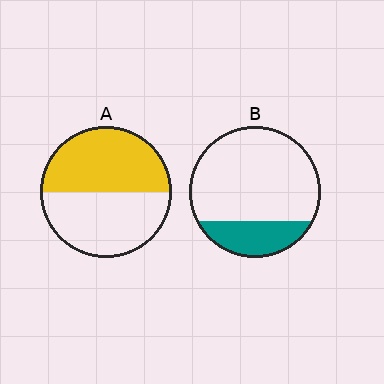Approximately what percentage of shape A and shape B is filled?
A is approximately 50% and B is approximately 25%.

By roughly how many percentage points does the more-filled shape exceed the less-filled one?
By roughly 25 percentage points (A over B).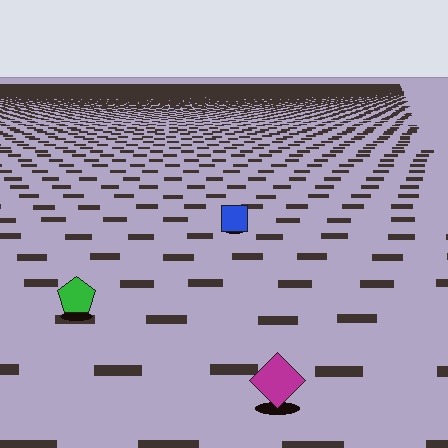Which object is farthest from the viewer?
The blue square is farthest from the viewer. It appears smaller and the ground texture around it is denser.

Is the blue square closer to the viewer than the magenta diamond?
No. The magenta diamond is closer — you can tell from the texture gradient: the ground texture is coarser near it.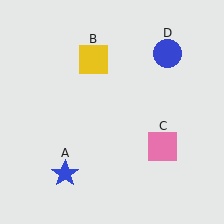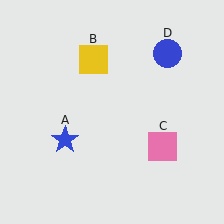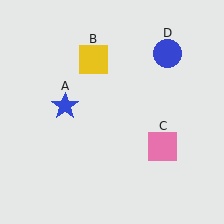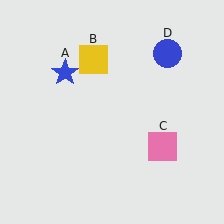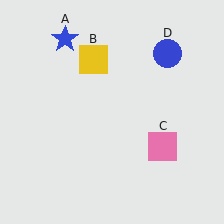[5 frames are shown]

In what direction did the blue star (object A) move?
The blue star (object A) moved up.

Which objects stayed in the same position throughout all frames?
Yellow square (object B) and pink square (object C) and blue circle (object D) remained stationary.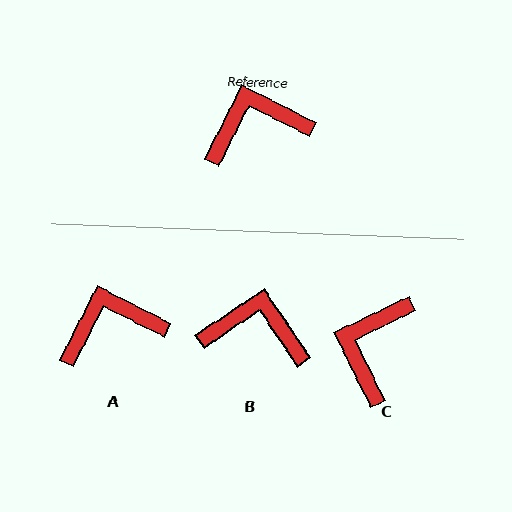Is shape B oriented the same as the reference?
No, it is off by about 29 degrees.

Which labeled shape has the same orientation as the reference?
A.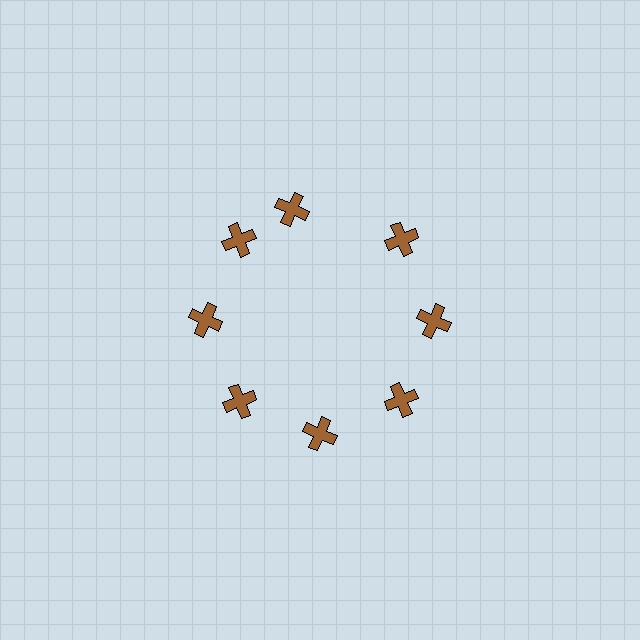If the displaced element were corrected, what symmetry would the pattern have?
It would have 8-fold rotational symmetry — the pattern would map onto itself every 45 degrees.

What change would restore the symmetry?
The symmetry would be restored by rotating it back into even spacing with its neighbors so that all 8 crosses sit at equal angles and equal distance from the center.